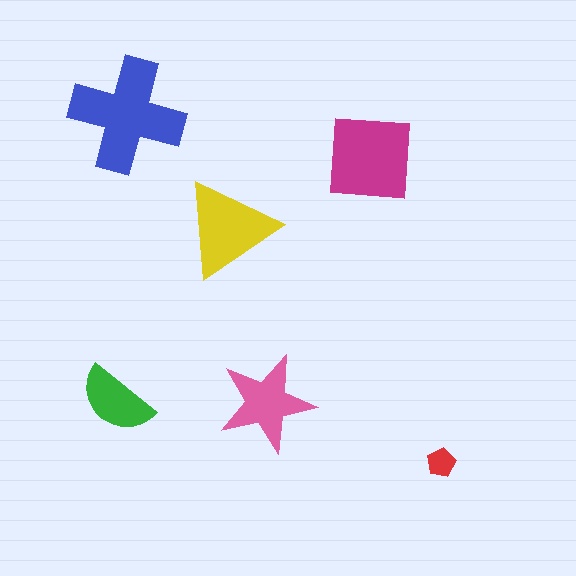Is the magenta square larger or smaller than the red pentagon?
Larger.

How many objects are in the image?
There are 6 objects in the image.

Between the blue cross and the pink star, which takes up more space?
The blue cross.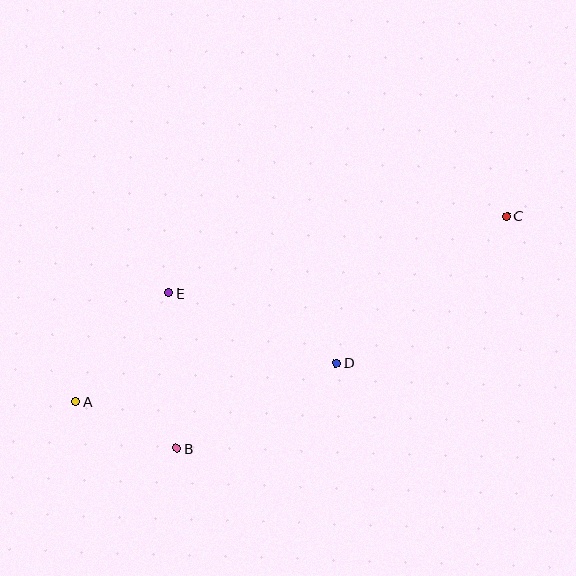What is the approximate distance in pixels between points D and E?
The distance between D and E is approximately 182 pixels.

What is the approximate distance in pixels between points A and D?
The distance between A and D is approximately 263 pixels.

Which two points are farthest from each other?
Points A and C are farthest from each other.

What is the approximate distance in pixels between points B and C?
The distance between B and C is approximately 403 pixels.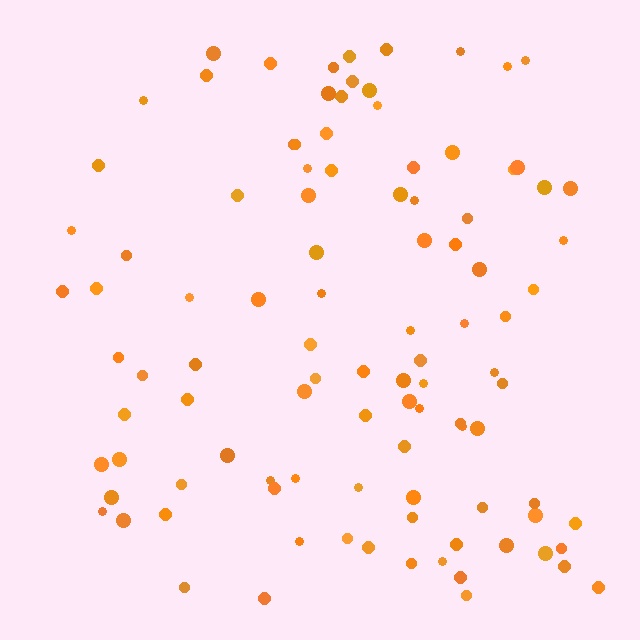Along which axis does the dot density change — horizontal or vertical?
Horizontal.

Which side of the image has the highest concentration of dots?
The right.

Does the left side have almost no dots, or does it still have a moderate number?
Still a moderate number, just noticeably fewer than the right.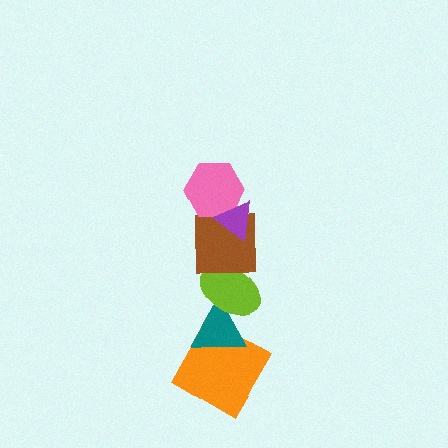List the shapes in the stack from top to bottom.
From top to bottom: the purple triangle, the pink hexagon, the brown square, the lime ellipse, the teal triangle, the orange square.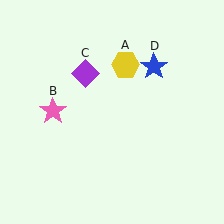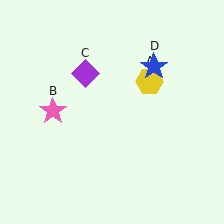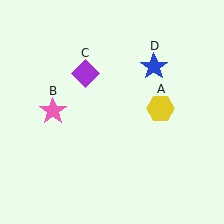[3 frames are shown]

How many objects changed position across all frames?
1 object changed position: yellow hexagon (object A).